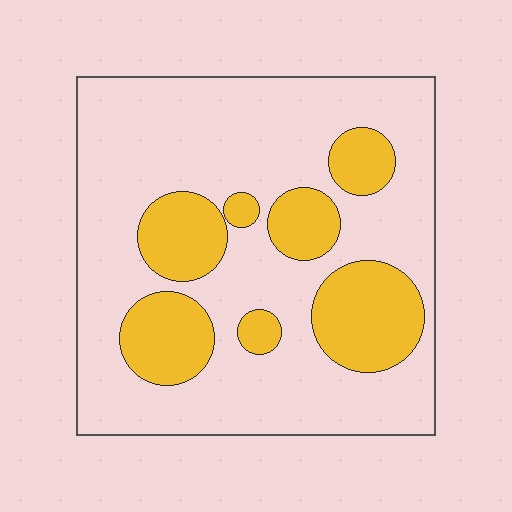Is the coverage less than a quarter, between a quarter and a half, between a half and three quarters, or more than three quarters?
Between a quarter and a half.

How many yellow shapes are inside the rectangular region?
7.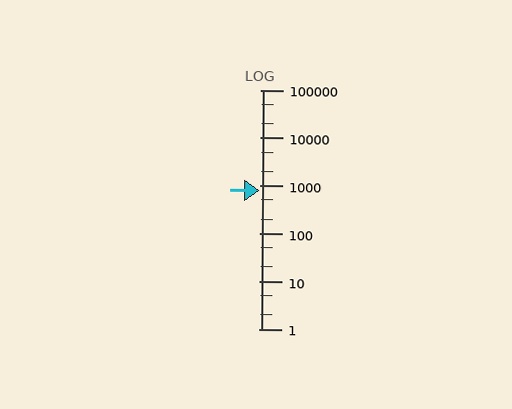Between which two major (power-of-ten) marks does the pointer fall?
The pointer is between 100 and 1000.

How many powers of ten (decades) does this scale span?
The scale spans 5 decades, from 1 to 100000.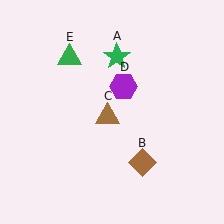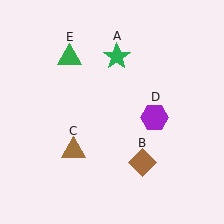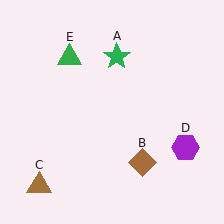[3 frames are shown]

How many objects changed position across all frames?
2 objects changed position: brown triangle (object C), purple hexagon (object D).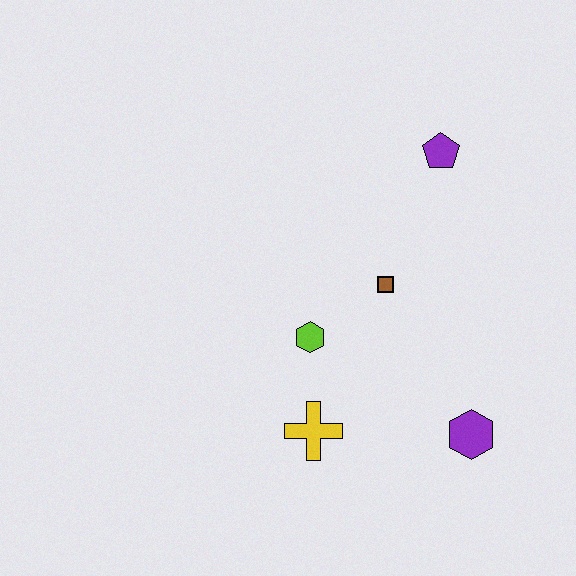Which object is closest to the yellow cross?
The lime hexagon is closest to the yellow cross.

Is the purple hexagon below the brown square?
Yes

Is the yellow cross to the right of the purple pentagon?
No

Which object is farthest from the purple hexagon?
The purple pentagon is farthest from the purple hexagon.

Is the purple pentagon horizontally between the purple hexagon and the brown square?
Yes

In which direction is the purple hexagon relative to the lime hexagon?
The purple hexagon is to the right of the lime hexagon.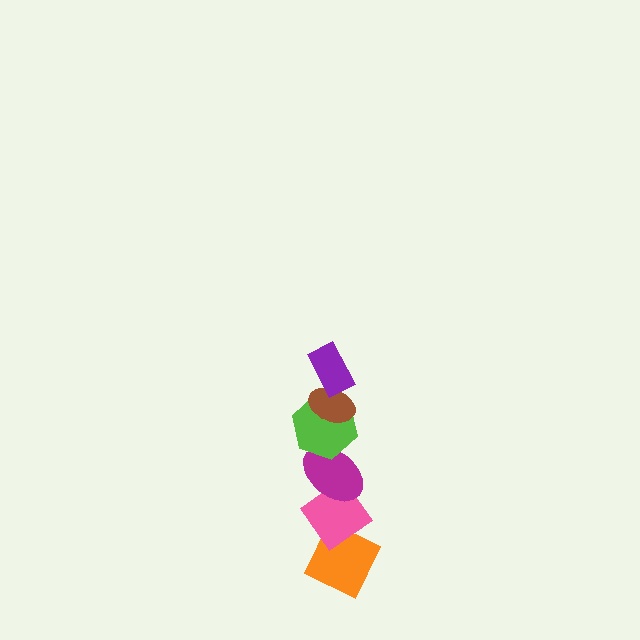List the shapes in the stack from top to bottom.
From top to bottom: the purple rectangle, the brown ellipse, the lime hexagon, the magenta ellipse, the pink diamond, the orange diamond.